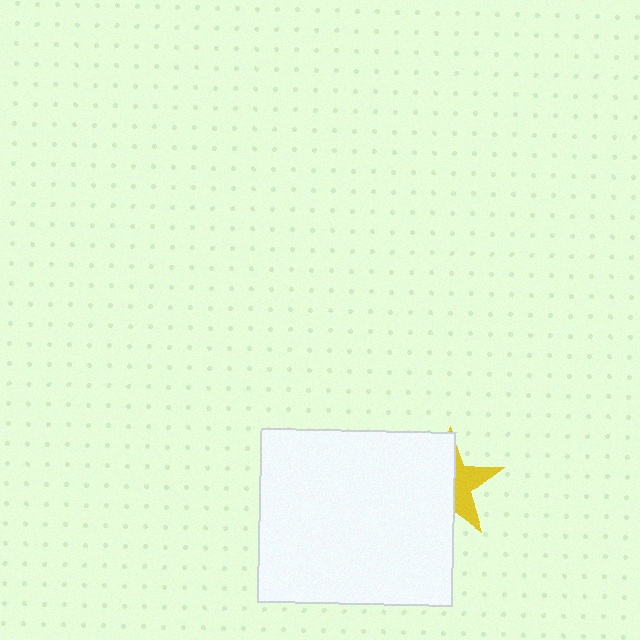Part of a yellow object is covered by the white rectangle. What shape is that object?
It is a star.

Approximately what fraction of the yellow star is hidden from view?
Roughly 62% of the yellow star is hidden behind the white rectangle.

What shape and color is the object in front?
The object in front is a white rectangle.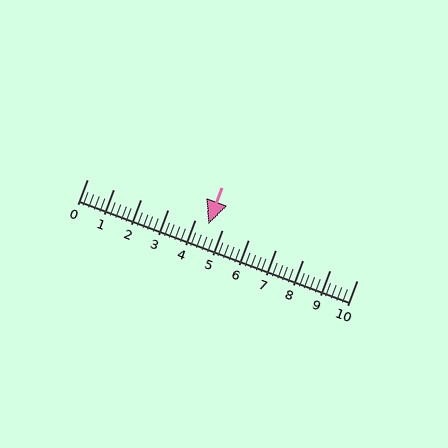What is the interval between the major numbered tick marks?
The major tick marks are spaced 1 units apart.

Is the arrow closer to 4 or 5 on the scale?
The arrow is closer to 5.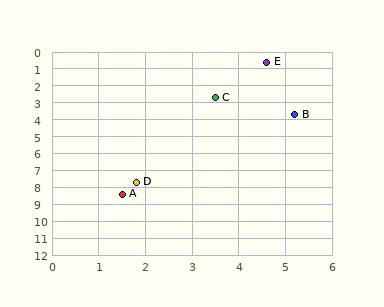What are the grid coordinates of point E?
Point E is at approximately (4.6, 0.6).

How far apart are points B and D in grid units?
Points B and D are about 5.2 grid units apart.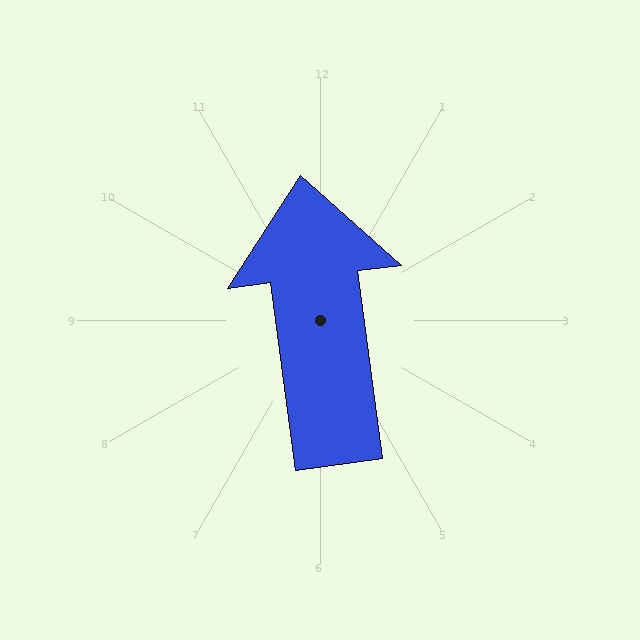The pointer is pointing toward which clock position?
Roughly 12 o'clock.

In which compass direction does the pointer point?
North.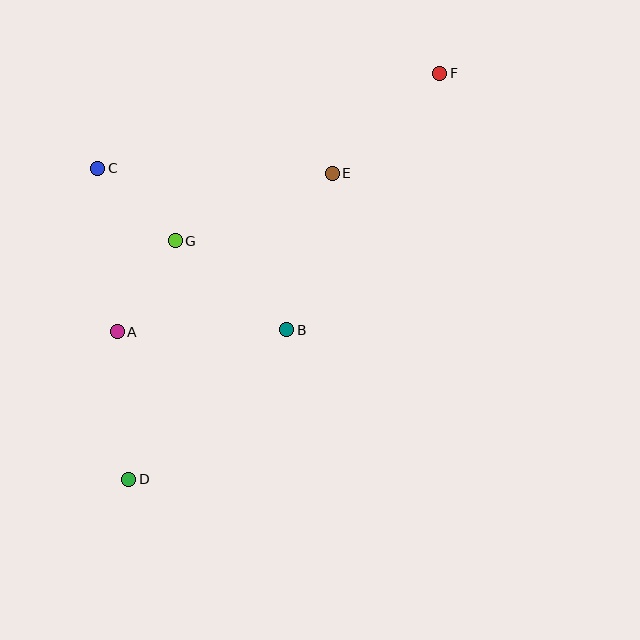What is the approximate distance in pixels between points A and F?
The distance between A and F is approximately 413 pixels.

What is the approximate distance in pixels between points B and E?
The distance between B and E is approximately 163 pixels.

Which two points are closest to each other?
Points C and G are closest to each other.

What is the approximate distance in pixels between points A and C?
The distance between A and C is approximately 164 pixels.